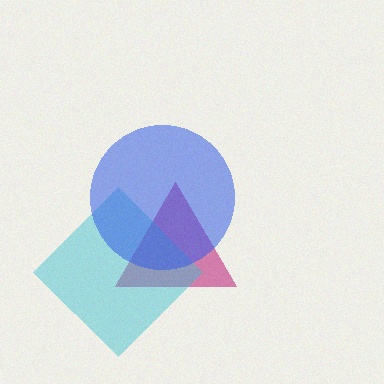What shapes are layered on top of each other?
The layered shapes are: a magenta triangle, a cyan diamond, a blue circle.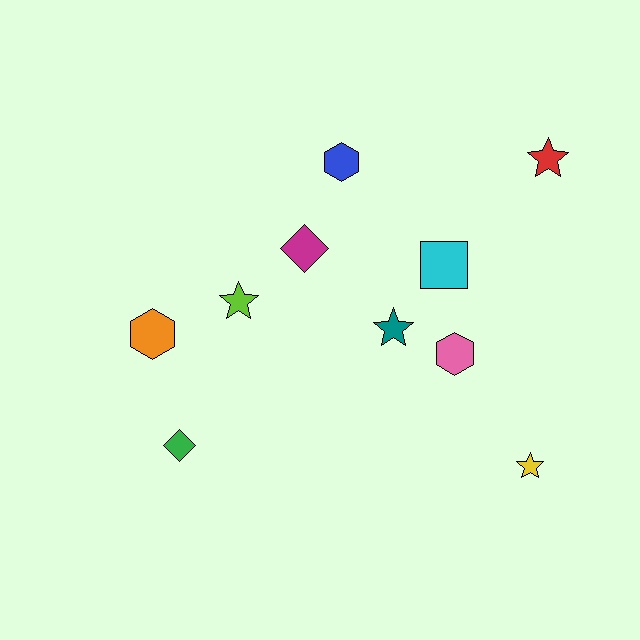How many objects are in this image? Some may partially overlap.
There are 10 objects.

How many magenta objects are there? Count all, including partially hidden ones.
There is 1 magenta object.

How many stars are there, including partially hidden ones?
There are 4 stars.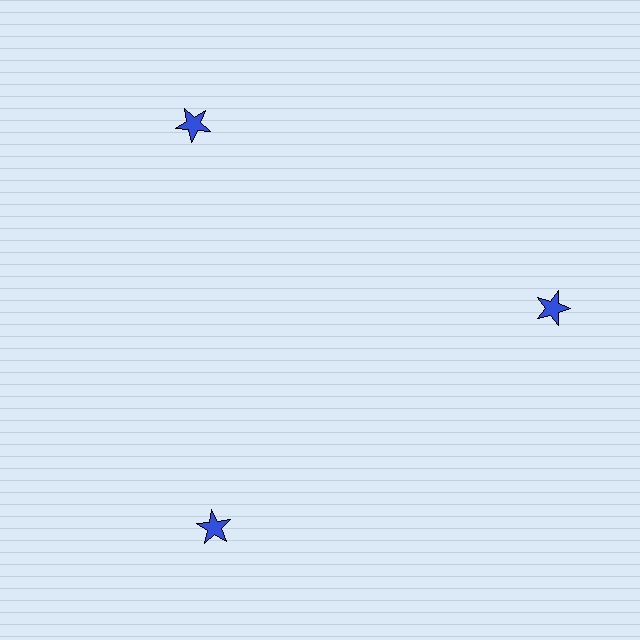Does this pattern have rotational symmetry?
Yes, this pattern has 3-fold rotational symmetry. It looks the same after rotating 120 degrees around the center.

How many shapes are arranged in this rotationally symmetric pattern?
There are 3 shapes, arranged in 3 groups of 1.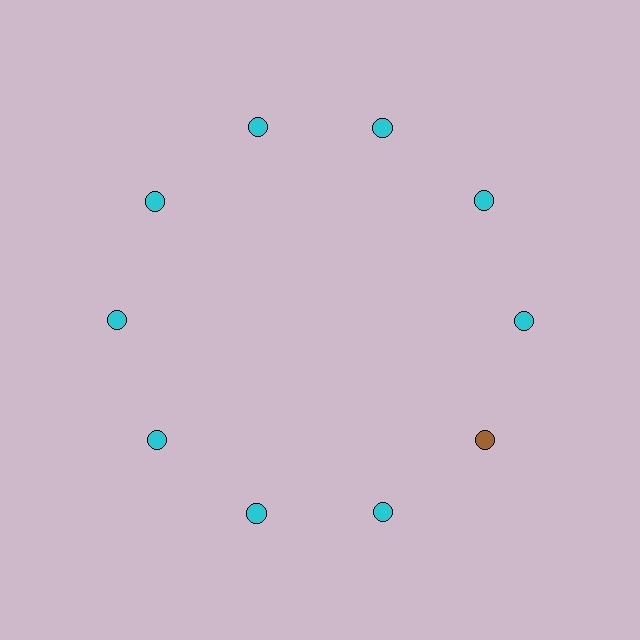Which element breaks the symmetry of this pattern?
The brown circle at roughly the 4 o'clock position breaks the symmetry. All other shapes are cyan circles.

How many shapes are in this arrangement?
There are 10 shapes arranged in a ring pattern.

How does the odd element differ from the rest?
It has a different color: brown instead of cyan.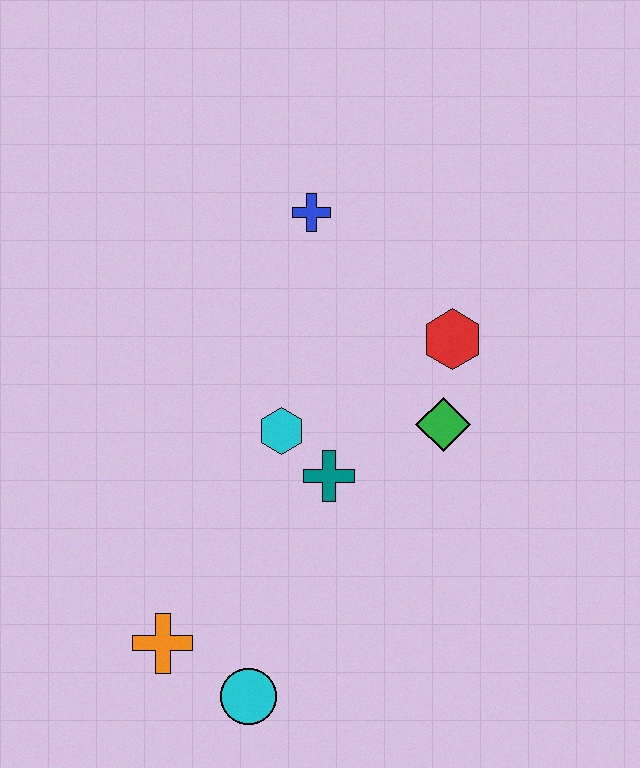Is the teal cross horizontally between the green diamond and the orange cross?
Yes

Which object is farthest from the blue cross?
The cyan circle is farthest from the blue cross.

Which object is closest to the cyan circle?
The orange cross is closest to the cyan circle.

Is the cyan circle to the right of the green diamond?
No